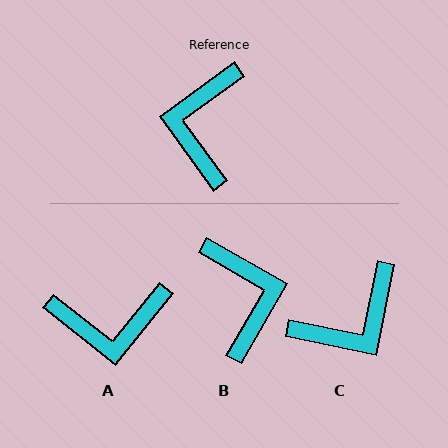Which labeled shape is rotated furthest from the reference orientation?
B, about 156 degrees away.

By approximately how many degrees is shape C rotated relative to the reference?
Approximately 132 degrees counter-clockwise.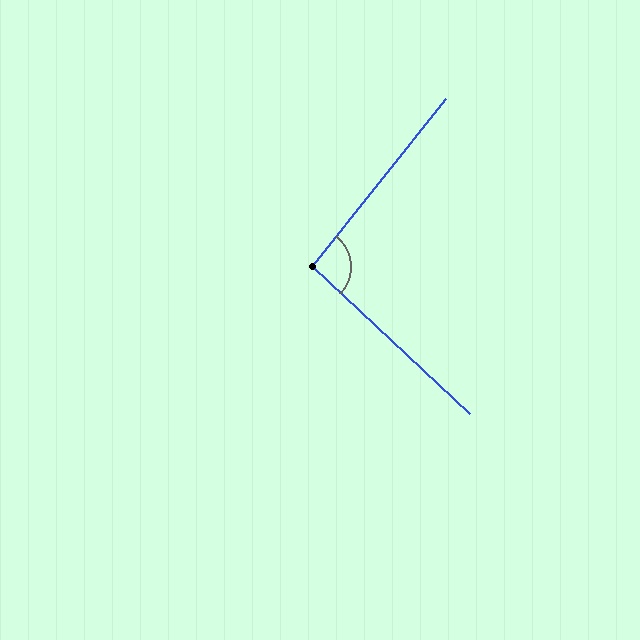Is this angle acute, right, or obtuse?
It is approximately a right angle.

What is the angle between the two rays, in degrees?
Approximately 95 degrees.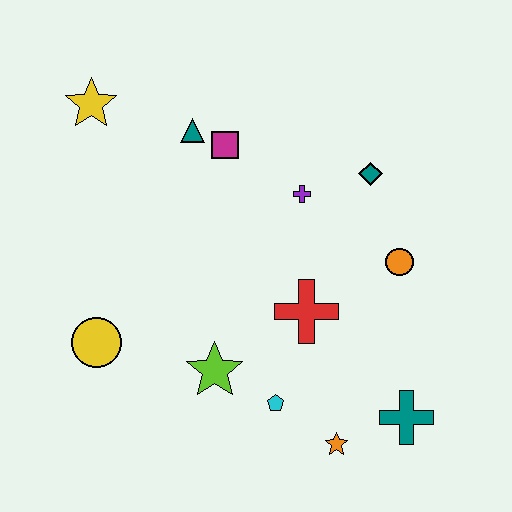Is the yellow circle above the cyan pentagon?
Yes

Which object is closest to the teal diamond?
The purple cross is closest to the teal diamond.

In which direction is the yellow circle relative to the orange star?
The yellow circle is to the left of the orange star.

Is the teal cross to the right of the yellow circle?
Yes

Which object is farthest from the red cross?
The yellow star is farthest from the red cross.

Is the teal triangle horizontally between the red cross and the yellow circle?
Yes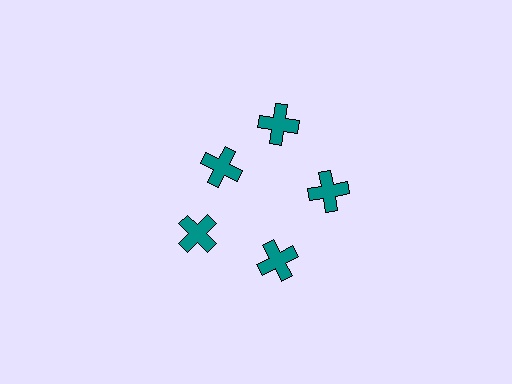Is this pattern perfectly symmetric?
No. The 5 teal crosses are arranged in a ring, but one element near the 10 o'clock position is pulled inward toward the center, breaking the 5-fold rotational symmetry.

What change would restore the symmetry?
The symmetry would be restored by moving it outward, back onto the ring so that all 5 crosses sit at equal angles and equal distance from the center.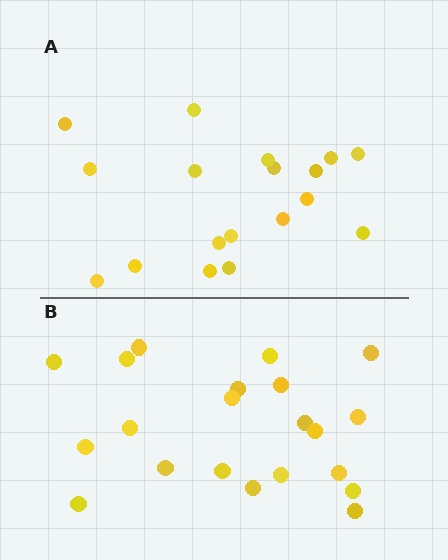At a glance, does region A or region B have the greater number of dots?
Region B (the bottom region) has more dots.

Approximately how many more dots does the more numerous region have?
Region B has just a few more — roughly 2 or 3 more dots than region A.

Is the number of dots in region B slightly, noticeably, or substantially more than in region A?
Region B has only slightly more — the two regions are fairly close. The ratio is roughly 1.2 to 1.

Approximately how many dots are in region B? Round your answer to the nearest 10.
About 20 dots. (The exact count is 21, which rounds to 20.)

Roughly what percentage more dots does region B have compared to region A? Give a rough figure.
About 15% more.